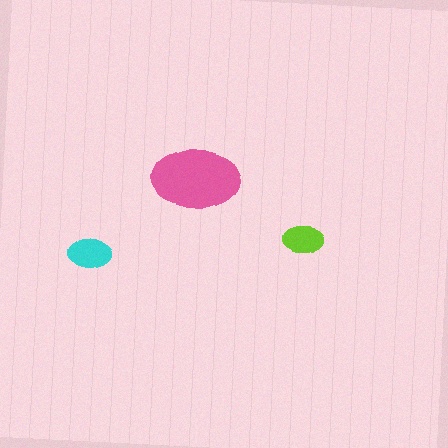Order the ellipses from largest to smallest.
the pink one, the cyan one, the lime one.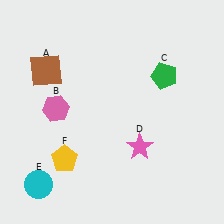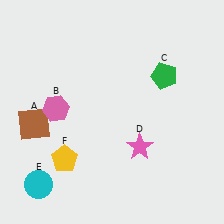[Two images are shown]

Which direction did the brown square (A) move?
The brown square (A) moved down.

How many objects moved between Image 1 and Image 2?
1 object moved between the two images.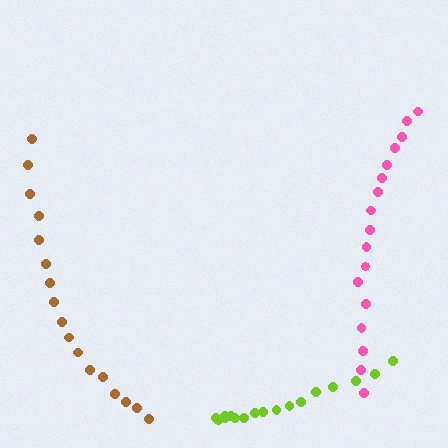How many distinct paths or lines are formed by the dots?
There are 3 distinct paths.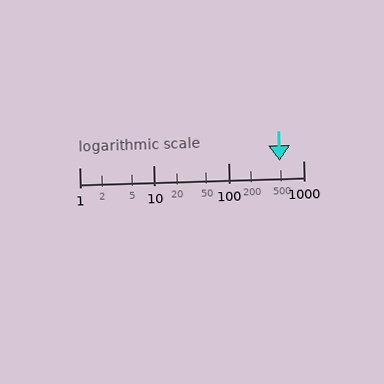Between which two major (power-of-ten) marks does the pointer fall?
The pointer is between 100 and 1000.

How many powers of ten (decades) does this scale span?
The scale spans 3 decades, from 1 to 1000.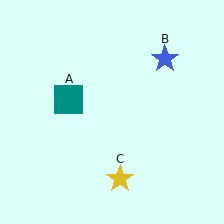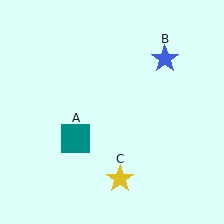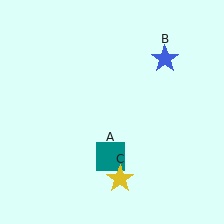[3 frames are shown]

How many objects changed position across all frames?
1 object changed position: teal square (object A).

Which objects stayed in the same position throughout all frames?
Blue star (object B) and yellow star (object C) remained stationary.